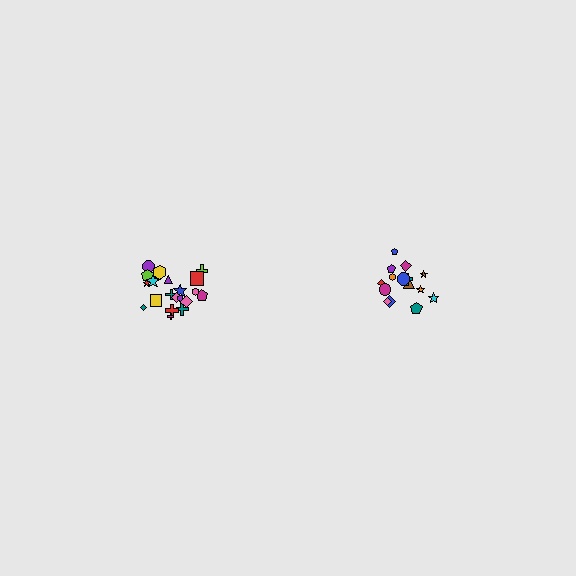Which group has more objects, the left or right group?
The left group.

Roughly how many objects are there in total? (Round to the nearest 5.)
Roughly 35 objects in total.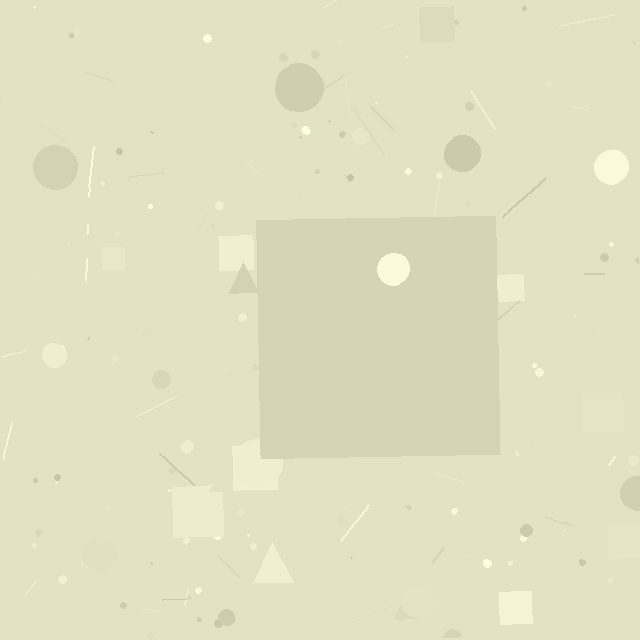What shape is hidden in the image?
A square is hidden in the image.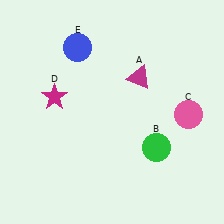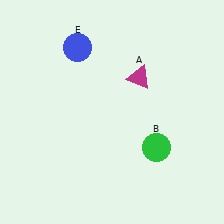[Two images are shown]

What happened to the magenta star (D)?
The magenta star (D) was removed in Image 2. It was in the top-left area of Image 1.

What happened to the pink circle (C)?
The pink circle (C) was removed in Image 2. It was in the bottom-right area of Image 1.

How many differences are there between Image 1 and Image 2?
There are 2 differences between the two images.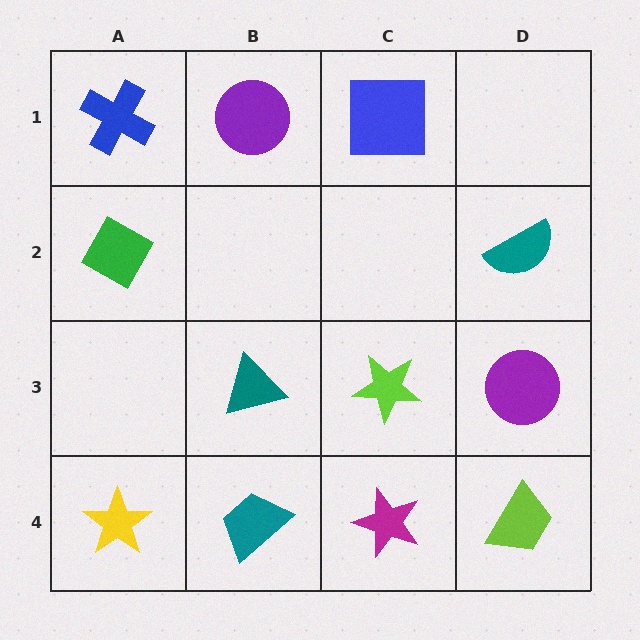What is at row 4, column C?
A magenta star.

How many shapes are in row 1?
3 shapes.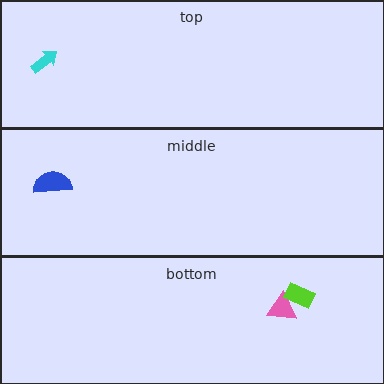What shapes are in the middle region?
The blue semicircle.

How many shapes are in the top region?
1.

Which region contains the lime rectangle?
The bottom region.